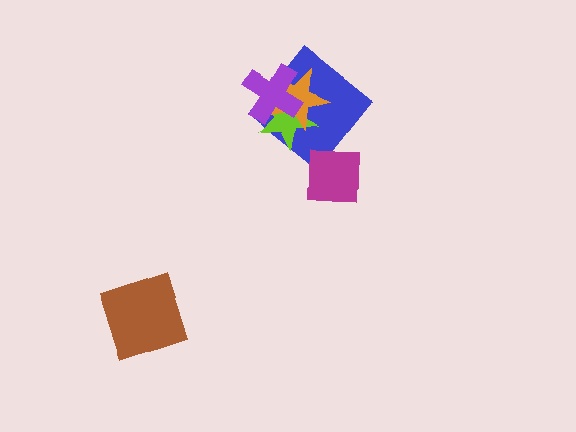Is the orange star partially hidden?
Yes, it is partially covered by another shape.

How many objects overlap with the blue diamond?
3 objects overlap with the blue diamond.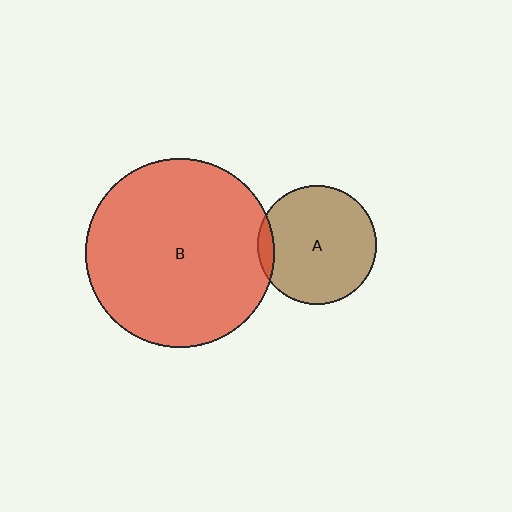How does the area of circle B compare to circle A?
Approximately 2.5 times.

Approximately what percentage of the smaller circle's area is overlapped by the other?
Approximately 5%.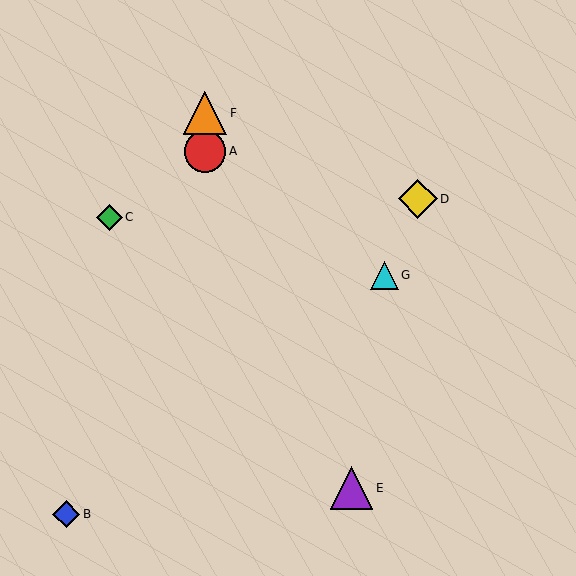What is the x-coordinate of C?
Object C is at x≈109.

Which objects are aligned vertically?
Objects A, F are aligned vertically.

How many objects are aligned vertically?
2 objects (A, F) are aligned vertically.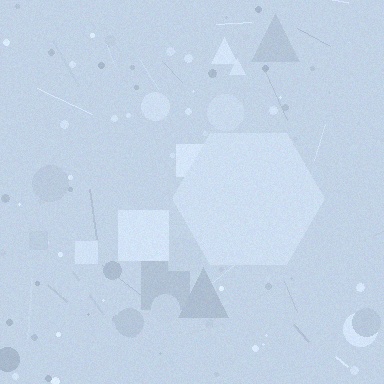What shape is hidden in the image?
A hexagon is hidden in the image.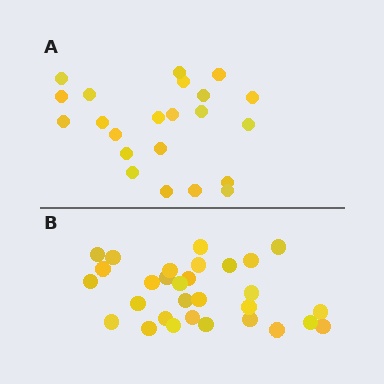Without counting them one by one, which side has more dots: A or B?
Region B (the bottom region) has more dots.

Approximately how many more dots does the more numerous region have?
Region B has roughly 8 or so more dots than region A.